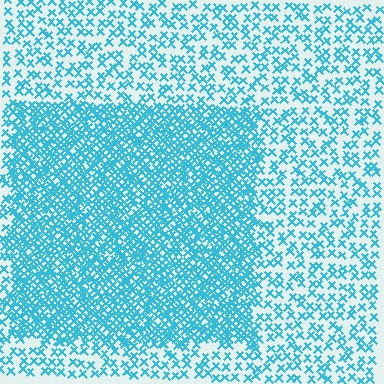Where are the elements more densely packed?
The elements are more densely packed inside the rectangle boundary.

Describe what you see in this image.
The image contains small cyan elements arranged at two different densities. A rectangle-shaped region is visible where the elements are more densely packed than the surrounding area.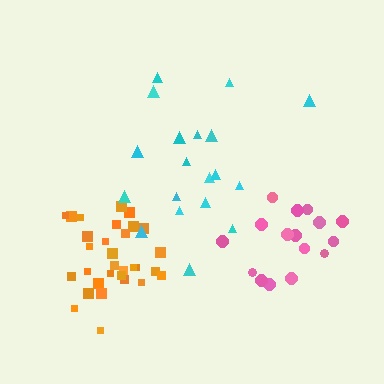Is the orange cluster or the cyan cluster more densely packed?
Orange.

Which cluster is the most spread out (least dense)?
Cyan.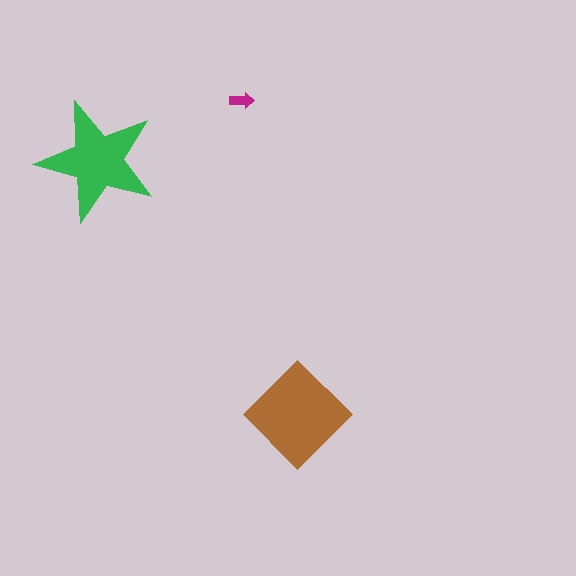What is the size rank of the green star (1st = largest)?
2nd.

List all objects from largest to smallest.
The brown diamond, the green star, the magenta arrow.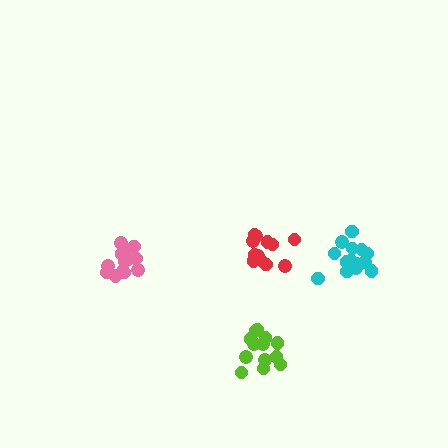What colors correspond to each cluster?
The clusters are colored: cyan, lime, pink, red.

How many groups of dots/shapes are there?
There are 4 groups.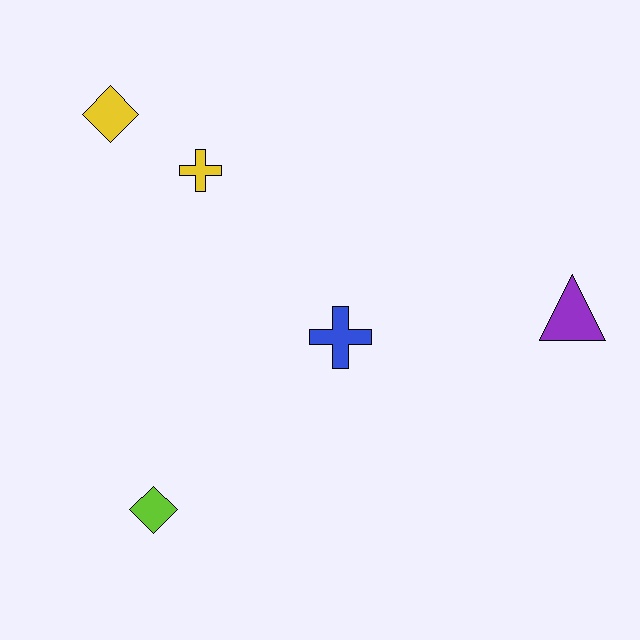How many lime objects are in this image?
There is 1 lime object.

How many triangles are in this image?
There is 1 triangle.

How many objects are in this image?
There are 5 objects.